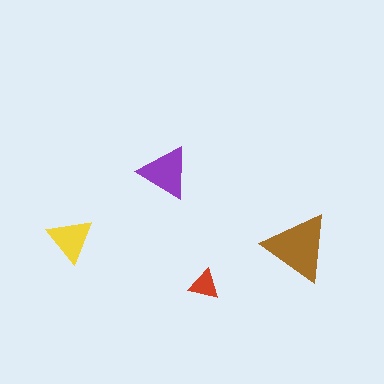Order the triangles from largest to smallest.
the brown one, the purple one, the yellow one, the red one.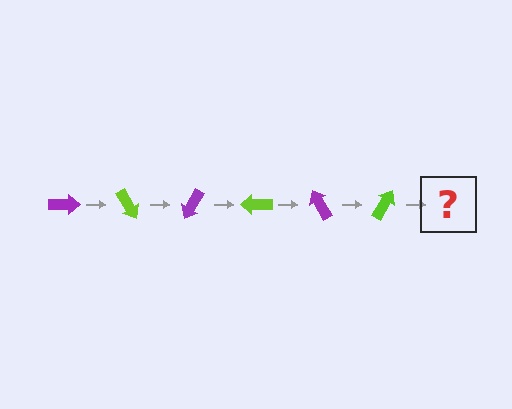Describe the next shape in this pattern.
It should be a purple arrow, rotated 360 degrees from the start.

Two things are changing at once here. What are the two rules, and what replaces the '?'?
The two rules are that it rotates 60 degrees each step and the color cycles through purple and lime. The '?' should be a purple arrow, rotated 360 degrees from the start.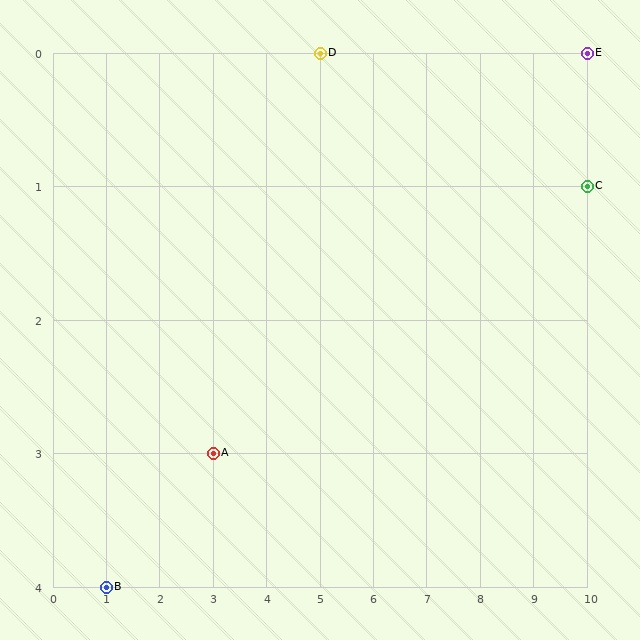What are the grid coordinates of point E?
Point E is at grid coordinates (10, 0).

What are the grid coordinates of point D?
Point D is at grid coordinates (5, 0).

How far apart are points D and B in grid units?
Points D and B are 4 columns and 4 rows apart (about 5.7 grid units diagonally).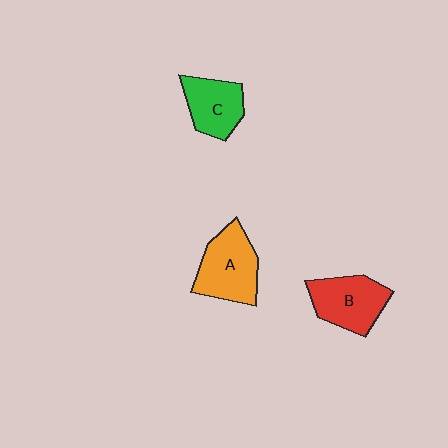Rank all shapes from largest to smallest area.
From largest to smallest: A (orange), B (red), C (green).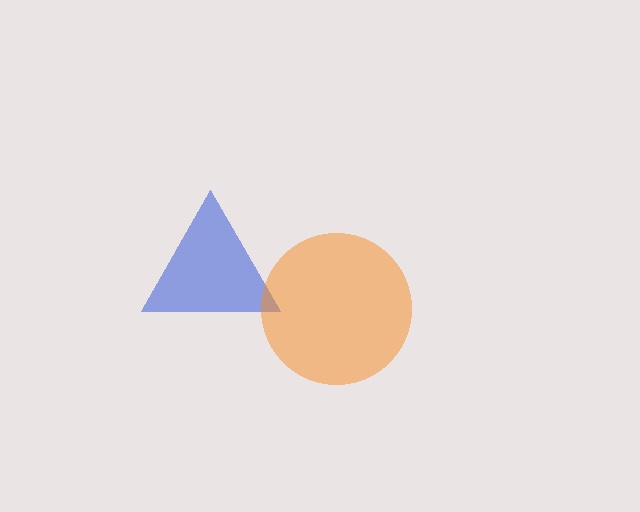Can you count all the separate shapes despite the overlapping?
Yes, there are 2 separate shapes.